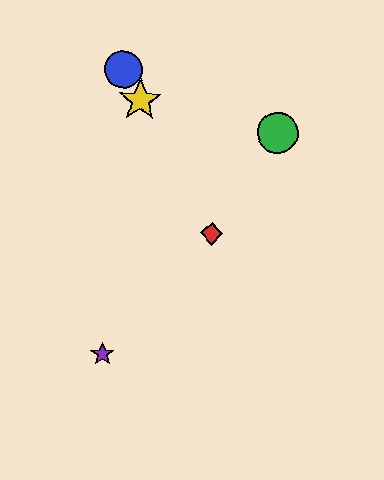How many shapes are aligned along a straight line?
3 shapes (the red diamond, the blue circle, the yellow star) are aligned along a straight line.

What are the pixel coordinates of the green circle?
The green circle is at (278, 133).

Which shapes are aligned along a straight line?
The red diamond, the blue circle, the yellow star are aligned along a straight line.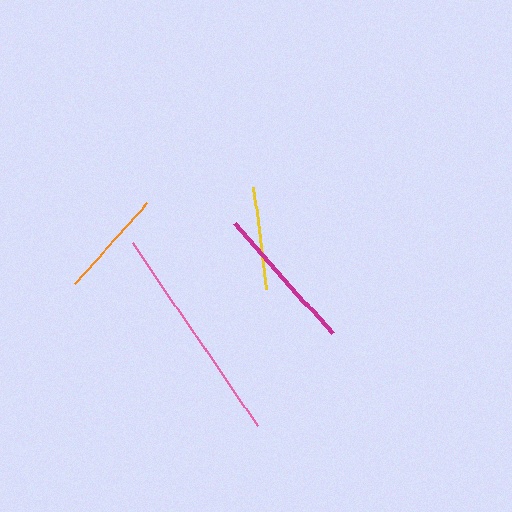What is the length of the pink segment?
The pink segment is approximately 221 pixels long.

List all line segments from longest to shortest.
From longest to shortest: pink, magenta, orange, yellow.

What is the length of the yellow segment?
The yellow segment is approximately 102 pixels long.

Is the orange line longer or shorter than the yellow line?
The orange line is longer than the yellow line.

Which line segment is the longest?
The pink line is the longest at approximately 221 pixels.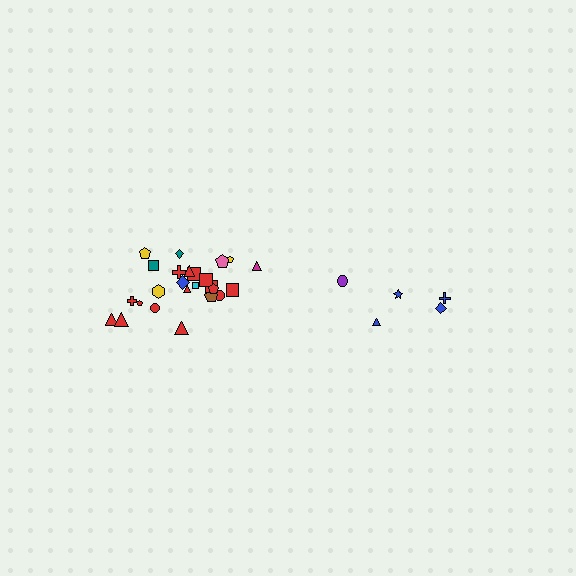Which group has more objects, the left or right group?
The left group.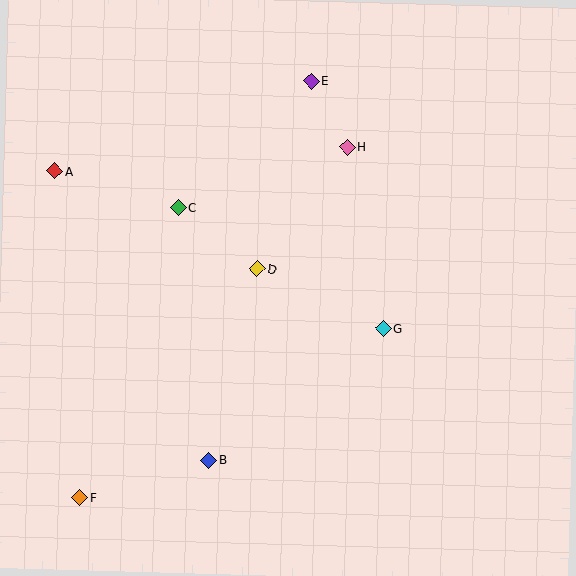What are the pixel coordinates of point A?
Point A is at (55, 171).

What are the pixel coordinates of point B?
Point B is at (209, 460).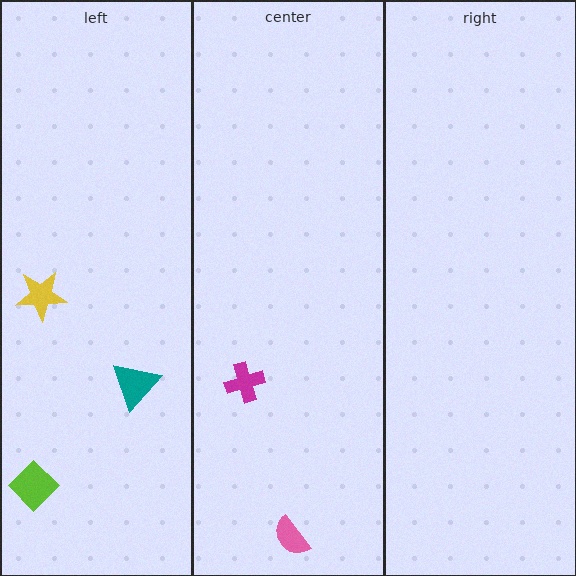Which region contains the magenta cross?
The center region.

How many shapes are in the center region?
2.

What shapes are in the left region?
The yellow star, the teal triangle, the lime diamond.